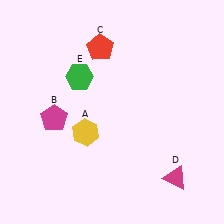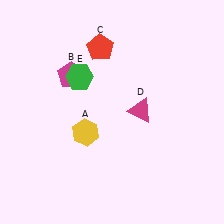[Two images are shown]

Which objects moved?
The objects that moved are: the magenta pentagon (B), the magenta triangle (D).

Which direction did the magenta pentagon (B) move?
The magenta pentagon (B) moved up.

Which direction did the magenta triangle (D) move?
The magenta triangle (D) moved up.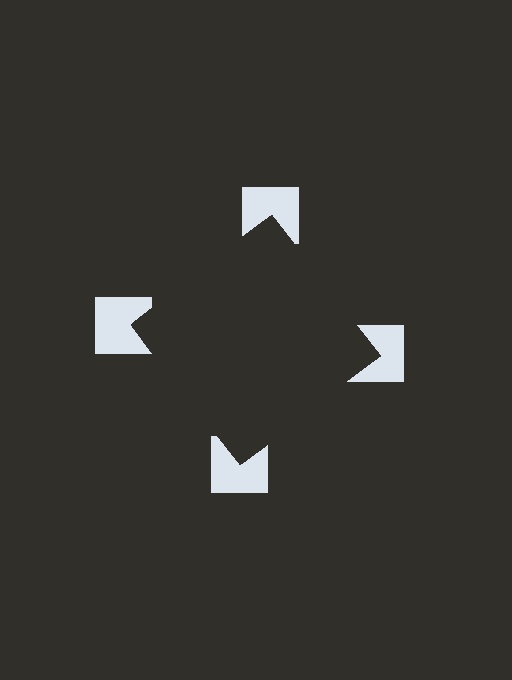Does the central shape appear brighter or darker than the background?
It typically appears slightly darker than the background, even though no actual brightness change is drawn.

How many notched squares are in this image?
There are 4 — one at each vertex of the illusory square.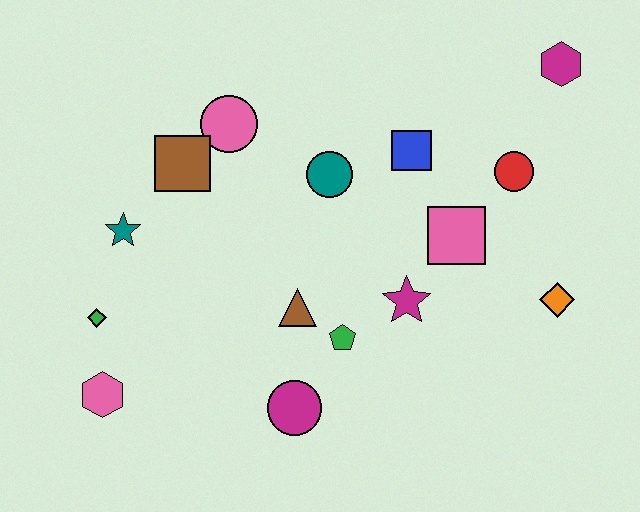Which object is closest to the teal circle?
The blue square is closest to the teal circle.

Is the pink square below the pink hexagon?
No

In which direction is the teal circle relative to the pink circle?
The teal circle is to the right of the pink circle.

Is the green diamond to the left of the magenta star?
Yes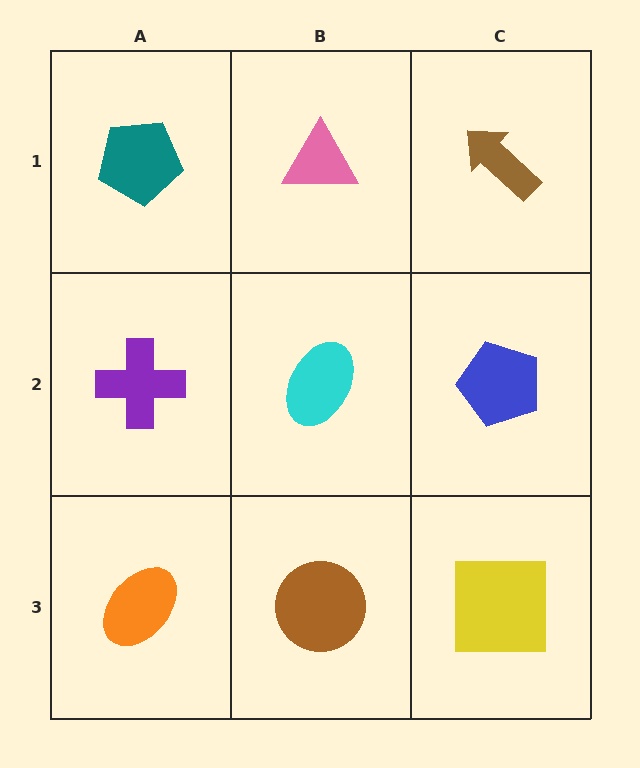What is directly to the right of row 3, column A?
A brown circle.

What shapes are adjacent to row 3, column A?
A purple cross (row 2, column A), a brown circle (row 3, column B).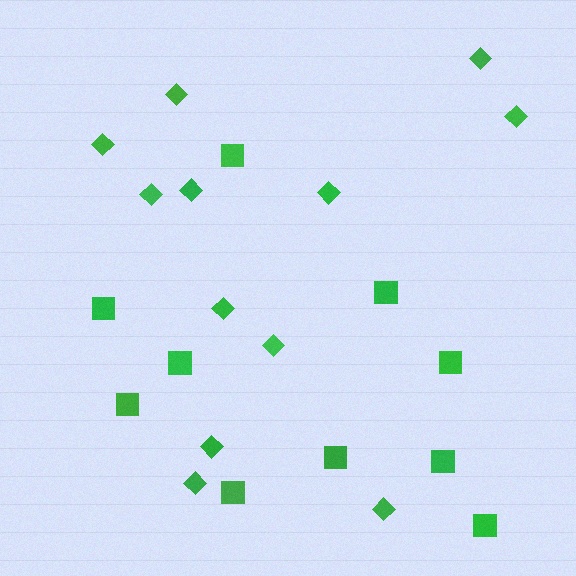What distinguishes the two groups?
There are 2 groups: one group of squares (10) and one group of diamonds (12).